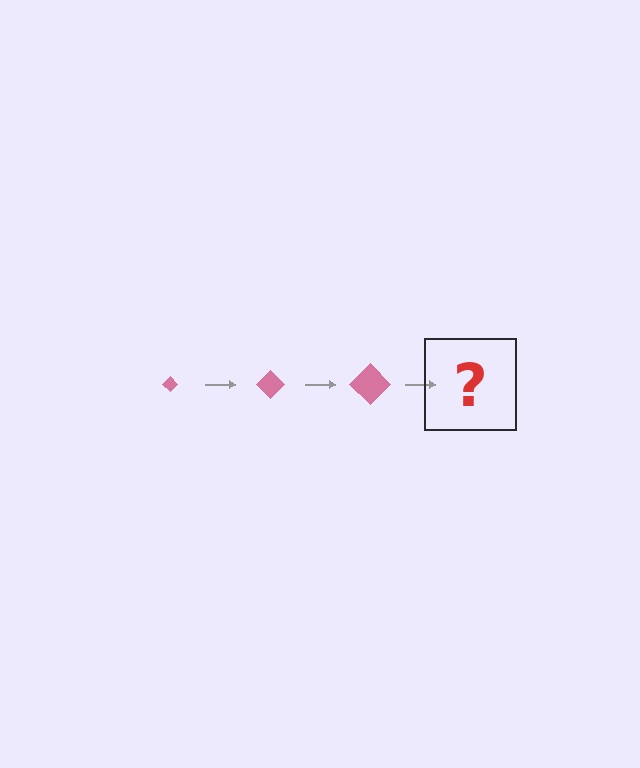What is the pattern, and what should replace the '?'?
The pattern is that the diamond gets progressively larger each step. The '?' should be a pink diamond, larger than the previous one.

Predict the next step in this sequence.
The next step is a pink diamond, larger than the previous one.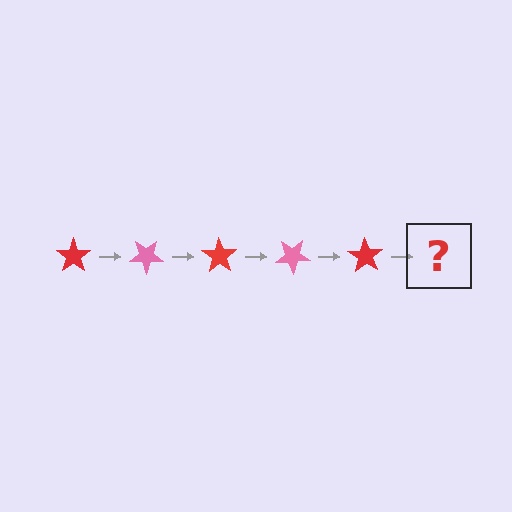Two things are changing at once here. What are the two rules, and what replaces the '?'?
The two rules are that it rotates 35 degrees each step and the color cycles through red and pink. The '?' should be a pink star, rotated 175 degrees from the start.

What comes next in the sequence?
The next element should be a pink star, rotated 175 degrees from the start.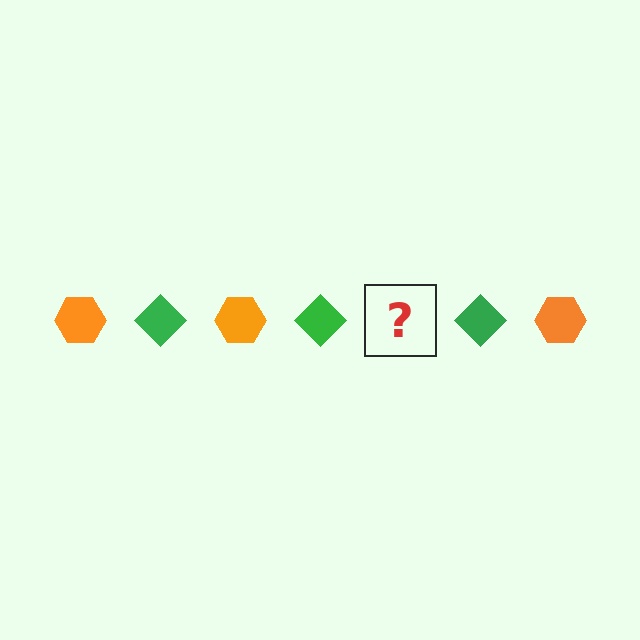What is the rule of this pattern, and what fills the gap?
The rule is that the pattern alternates between orange hexagon and green diamond. The gap should be filled with an orange hexagon.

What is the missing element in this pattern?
The missing element is an orange hexagon.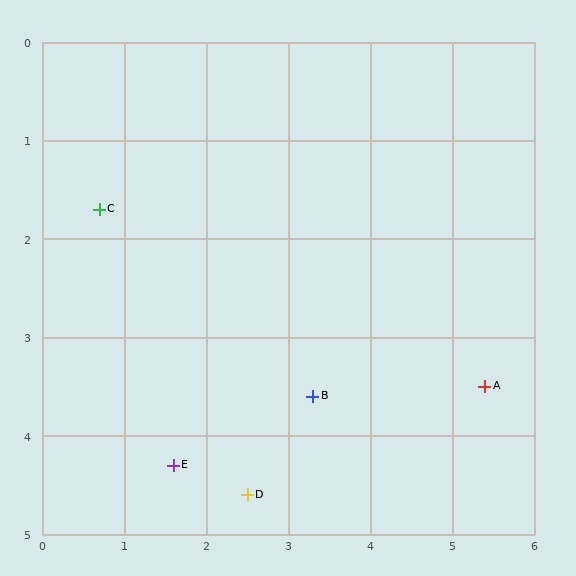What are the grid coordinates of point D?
Point D is at approximately (2.5, 4.6).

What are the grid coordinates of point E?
Point E is at approximately (1.6, 4.3).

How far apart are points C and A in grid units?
Points C and A are about 5.0 grid units apart.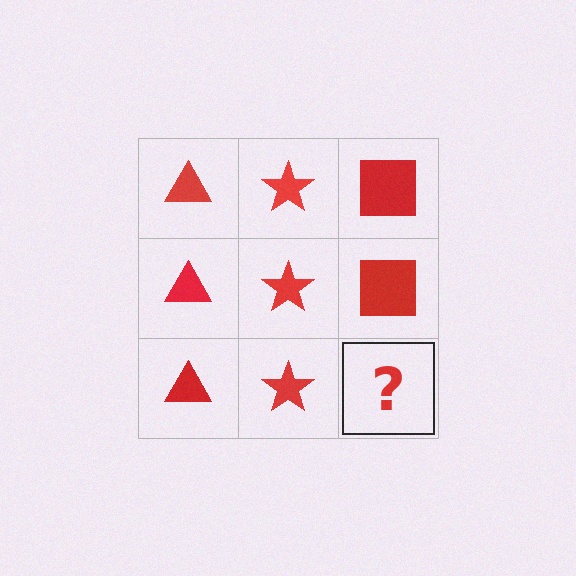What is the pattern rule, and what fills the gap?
The rule is that each column has a consistent shape. The gap should be filled with a red square.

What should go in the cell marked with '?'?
The missing cell should contain a red square.